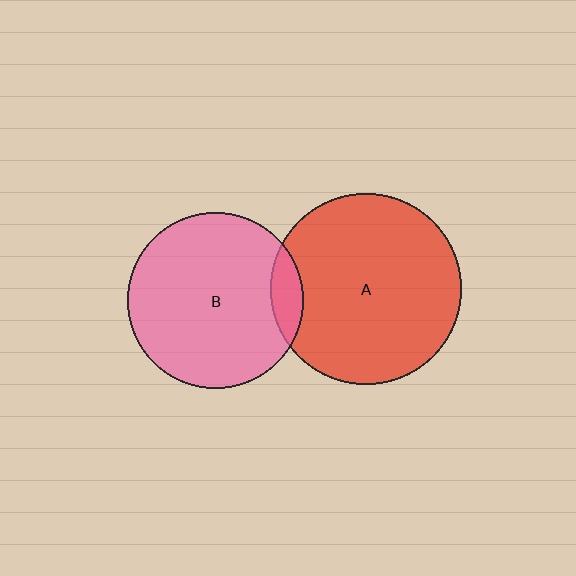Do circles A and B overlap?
Yes.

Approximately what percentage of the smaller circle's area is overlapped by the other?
Approximately 10%.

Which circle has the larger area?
Circle A (red).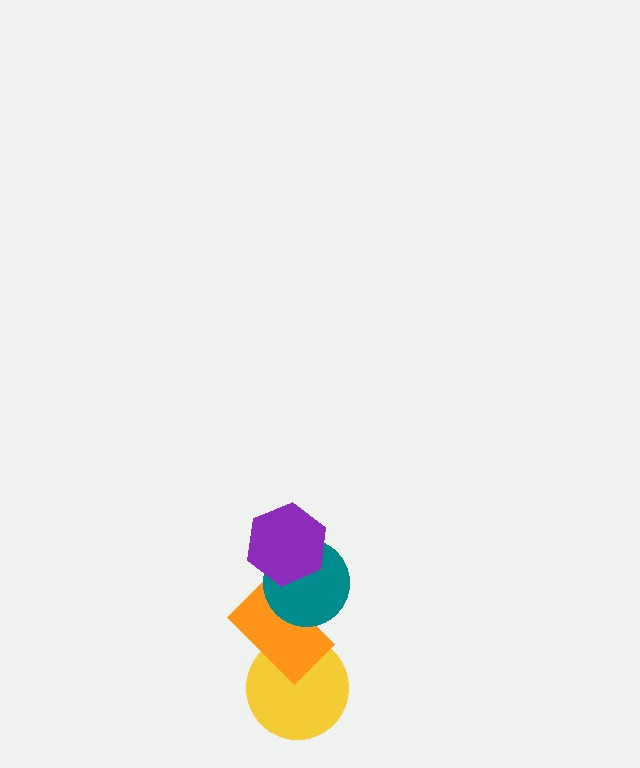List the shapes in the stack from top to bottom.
From top to bottom: the purple hexagon, the teal circle, the orange rectangle, the yellow circle.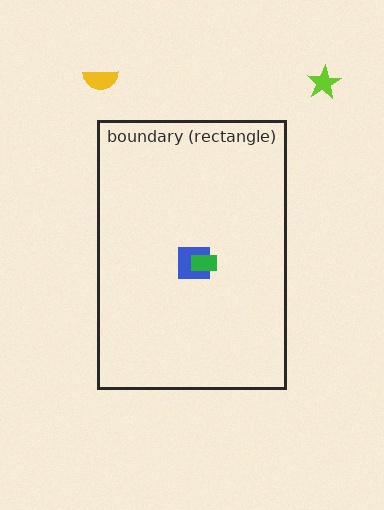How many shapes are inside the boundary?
2 inside, 2 outside.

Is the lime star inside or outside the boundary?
Outside.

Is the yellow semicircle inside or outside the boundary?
Outside.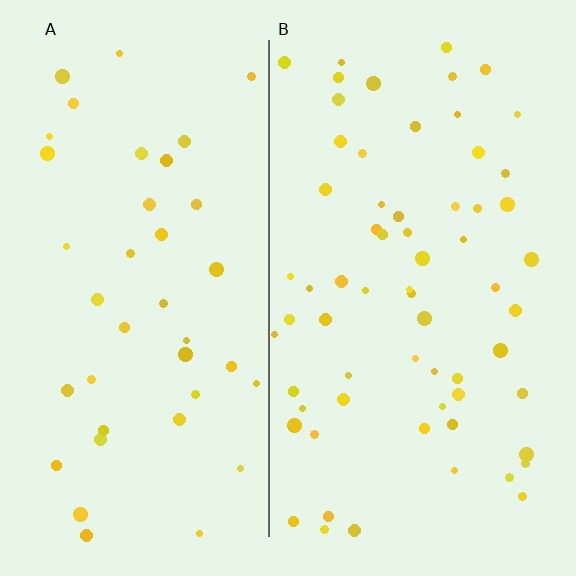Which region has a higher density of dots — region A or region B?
B (the right).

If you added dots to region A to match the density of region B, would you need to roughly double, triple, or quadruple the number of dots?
Approximately double.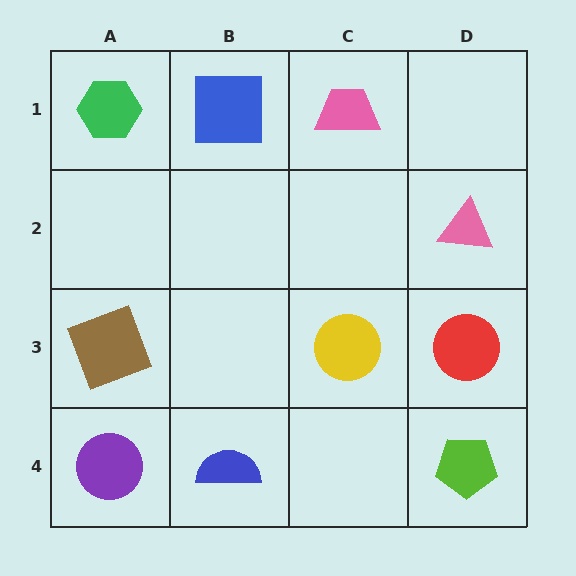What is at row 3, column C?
A yellow circle.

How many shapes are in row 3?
3 shapes.